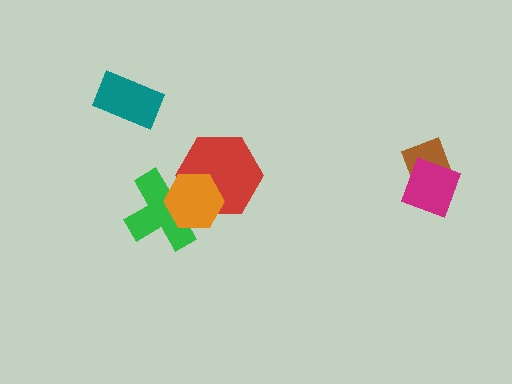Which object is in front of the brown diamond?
The magenta diamond is in front of the brown diamond.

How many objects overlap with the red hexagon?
2 objects overlap with the red hexagon.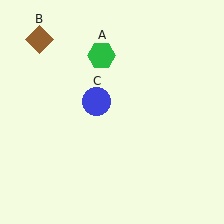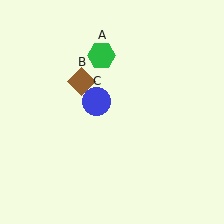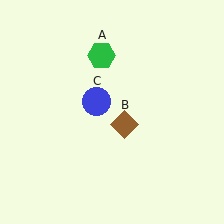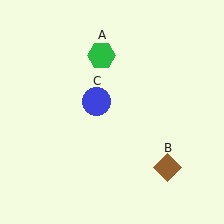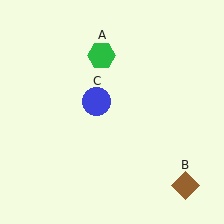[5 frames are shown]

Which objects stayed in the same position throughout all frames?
Green hexagon (object A) and blue circle (object C) remained stationary.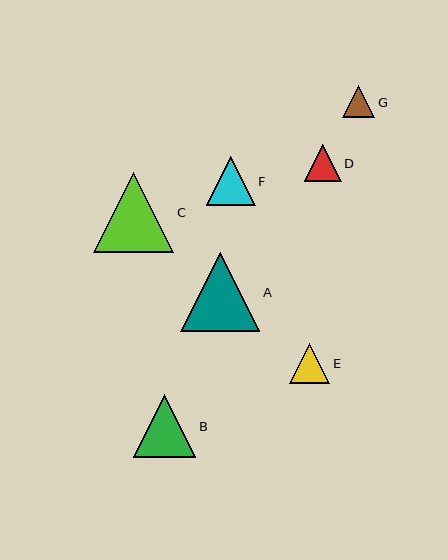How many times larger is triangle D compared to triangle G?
Triangle D is approximately 1.1 times the size of triangle G.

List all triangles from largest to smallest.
From largest to smallest: C, A, B, F, E, D, G.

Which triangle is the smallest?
Triangle G is the smallest with a size of approximately 33 pixels.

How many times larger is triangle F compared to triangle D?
Triangle F is approximately 1.3 times the size of triangle D.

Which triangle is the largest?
Triangle C is the largest with a size of approximately 80 pixels.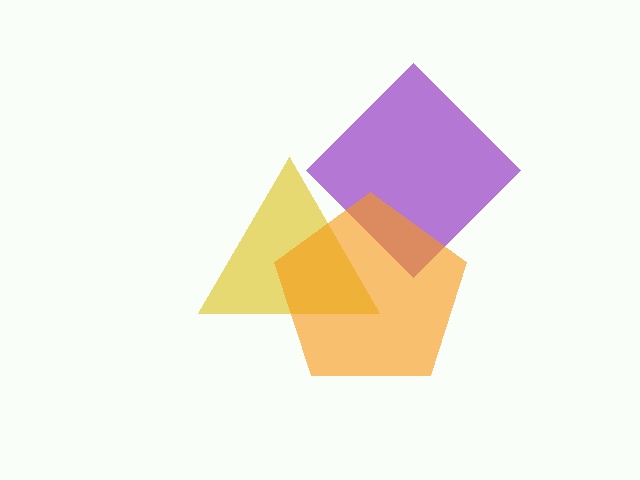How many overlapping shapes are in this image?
There are 3 overlapping shapes in the image.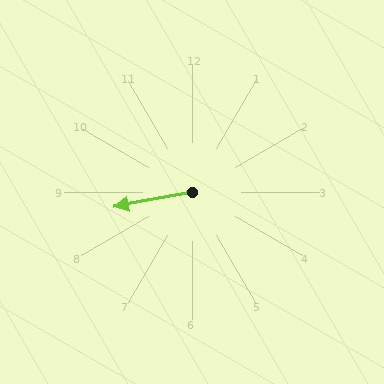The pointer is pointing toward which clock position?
Roughly 9 o'clock.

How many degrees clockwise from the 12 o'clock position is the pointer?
Approximately 259 degrees.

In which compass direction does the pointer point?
West.